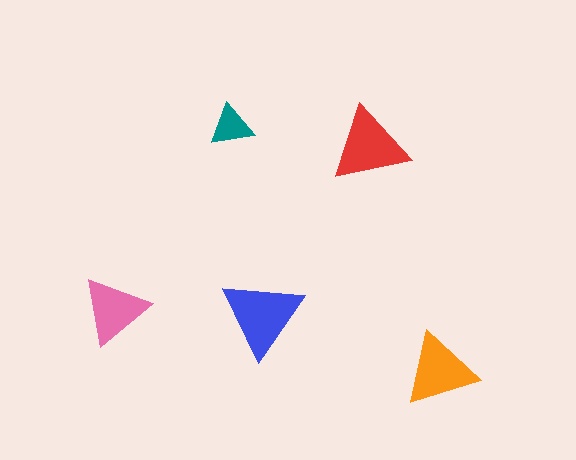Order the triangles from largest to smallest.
the blue one, the red one, the orange one, the pink one, the teal one.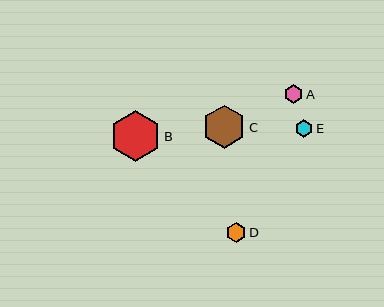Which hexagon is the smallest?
Hexagon E is the smallest with a size of approximately 18 pixels.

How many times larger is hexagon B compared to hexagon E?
Hexagon B is approximately 2.9 times the size of hexagon E.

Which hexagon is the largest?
Hexagon B is the largest with a size of approximately 51 pixels.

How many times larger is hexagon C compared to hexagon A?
Hexagon C is approximately 2.2 times the size of hexagon A.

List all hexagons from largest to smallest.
From largest to smallest: B, C, D, A, E.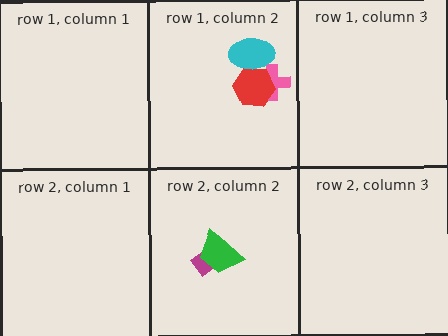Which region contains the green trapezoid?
The row 2, column 2 region.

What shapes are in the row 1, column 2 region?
The pink cross, the red hexagon, the cyan ellipse.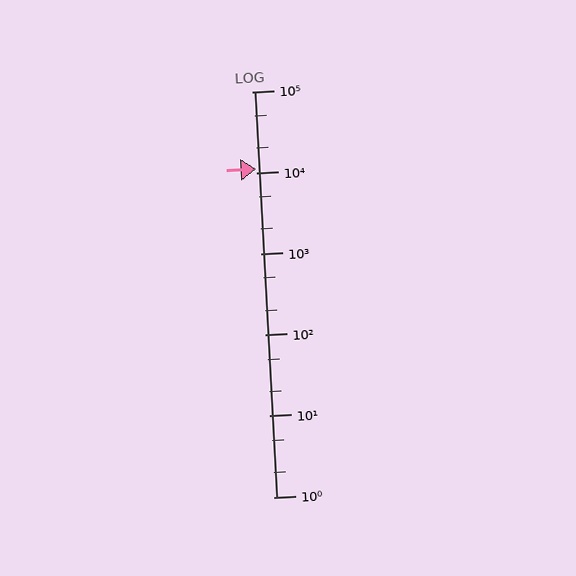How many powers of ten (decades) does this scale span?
The scale spans 5 decades, from 1 to 100000.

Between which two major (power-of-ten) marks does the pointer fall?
The pointer is between 10000 and 100000.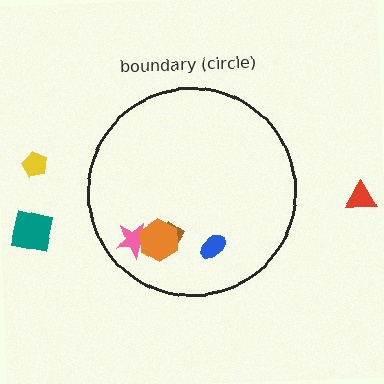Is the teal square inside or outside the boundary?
Outside.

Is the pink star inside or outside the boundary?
Inside.